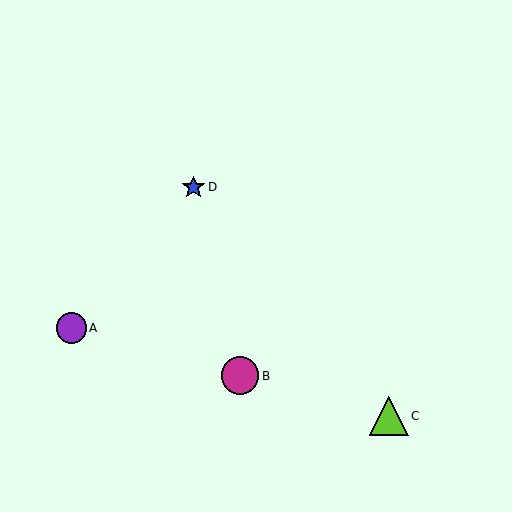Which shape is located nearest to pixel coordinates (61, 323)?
The purple circle (labeled A) at (71, 328) is nearest to that location.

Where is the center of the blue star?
The center of the blue star is at (193, 187).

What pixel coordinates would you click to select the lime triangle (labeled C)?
Click at (389, 416) to select the lime triangle C.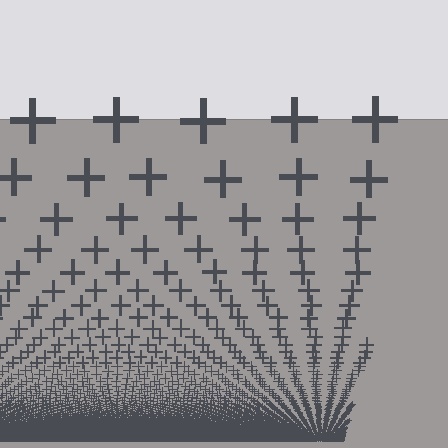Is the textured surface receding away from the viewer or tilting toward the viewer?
The surface appears to tilt toward the viewer. Texture elements get larger and sparser toward the top.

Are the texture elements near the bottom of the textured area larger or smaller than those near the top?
Smaller. The gradient is inverted — elements near the bottom are smaller and denser.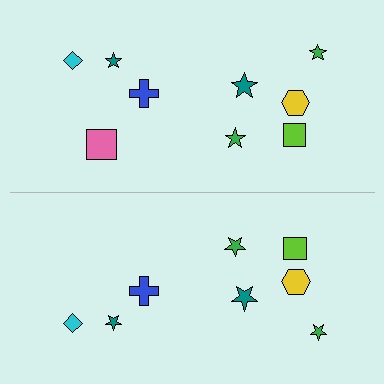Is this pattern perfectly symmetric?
No, the pattern is not perfectly symmetric. A pink square is missing from the bottom side.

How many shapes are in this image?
There are 17 shapes in this image.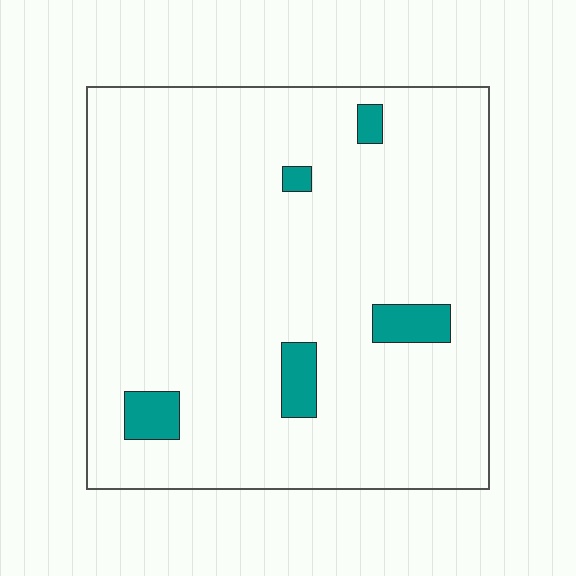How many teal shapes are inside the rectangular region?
5.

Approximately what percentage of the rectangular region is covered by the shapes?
Approximately 5%.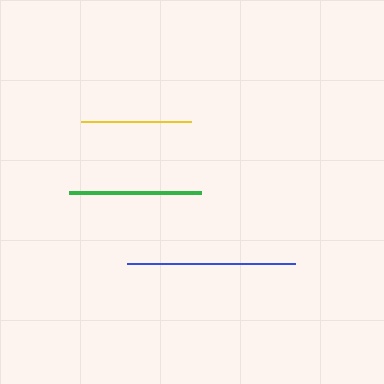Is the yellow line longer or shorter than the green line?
The green line is longer than the yellow line.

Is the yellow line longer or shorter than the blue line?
The blue line is longer than the yellow line.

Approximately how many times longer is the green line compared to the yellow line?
The green line is approximately 1.2 times the length of the yellow line.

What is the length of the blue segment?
The blue segment is approximately 168 pixels long.